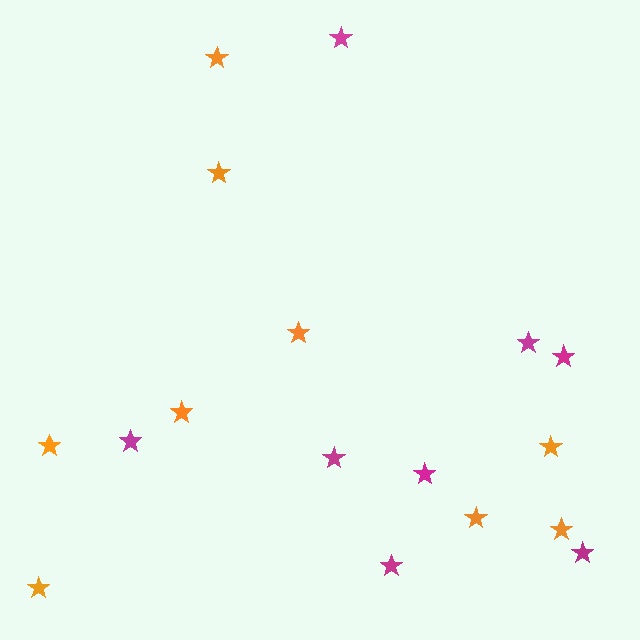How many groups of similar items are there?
There are 2 groups: one group of orange stars (9) and one group of magenta stars (8).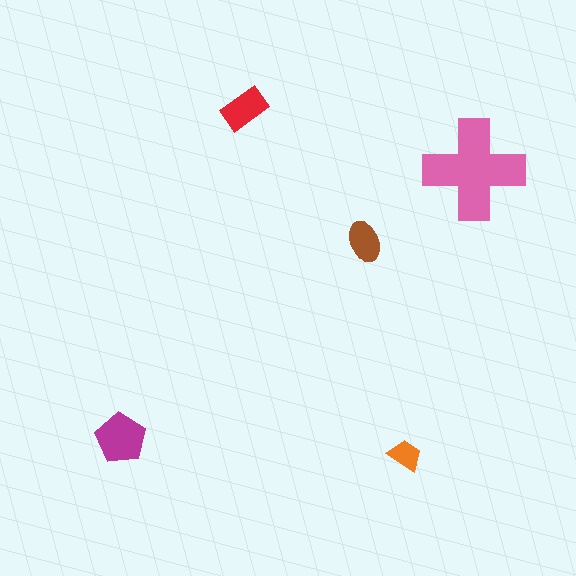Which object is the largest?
The pink cross.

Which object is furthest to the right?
The pink cross is rightmost.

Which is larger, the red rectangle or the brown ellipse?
The red rectangle.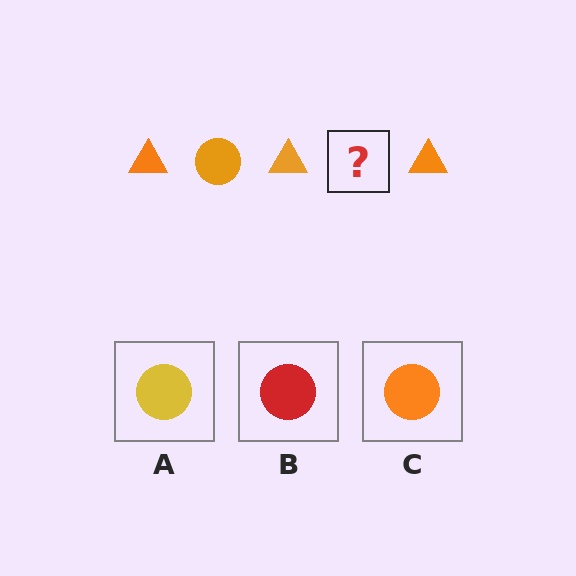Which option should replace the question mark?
Option C.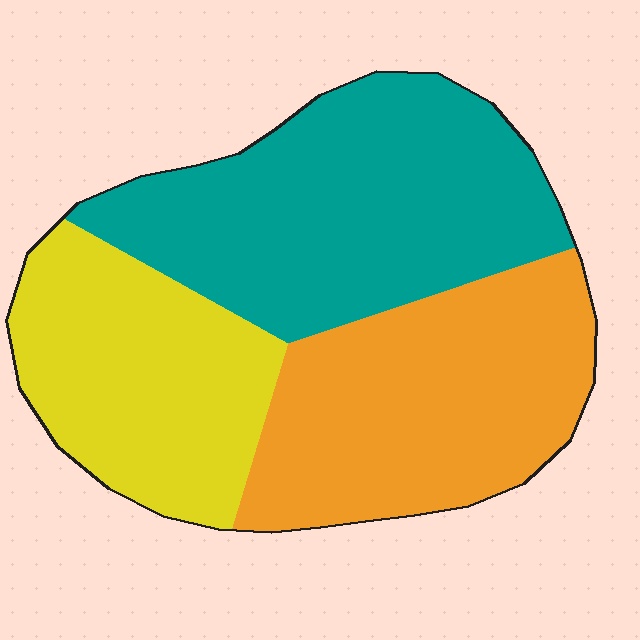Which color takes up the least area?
Yellow, at roughly 25%.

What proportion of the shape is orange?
Orange covers around 35% of the shape.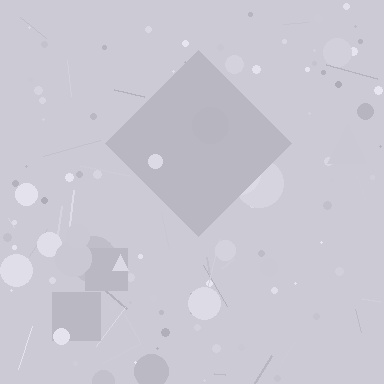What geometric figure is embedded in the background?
A diamond is embedded in the background.